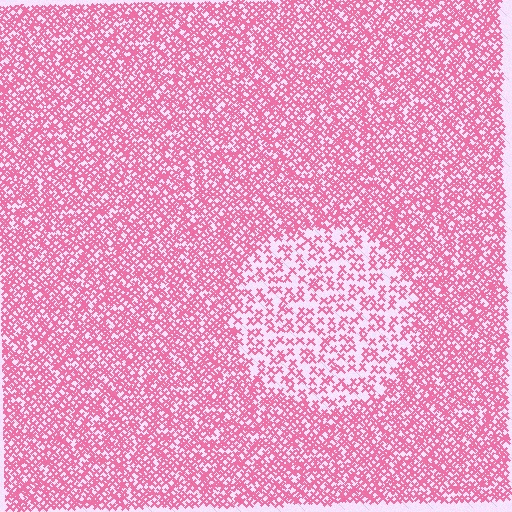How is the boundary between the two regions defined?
The boundary is defined by a change in element density (approximately 2.2x ratio). All elements are the same color, size, and shape.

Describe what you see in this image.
The image contains small pink elements arranged at two different densities. A circle-shaped region is visible where the elements are less densely packed than the surrounding area.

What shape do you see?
I see a circle.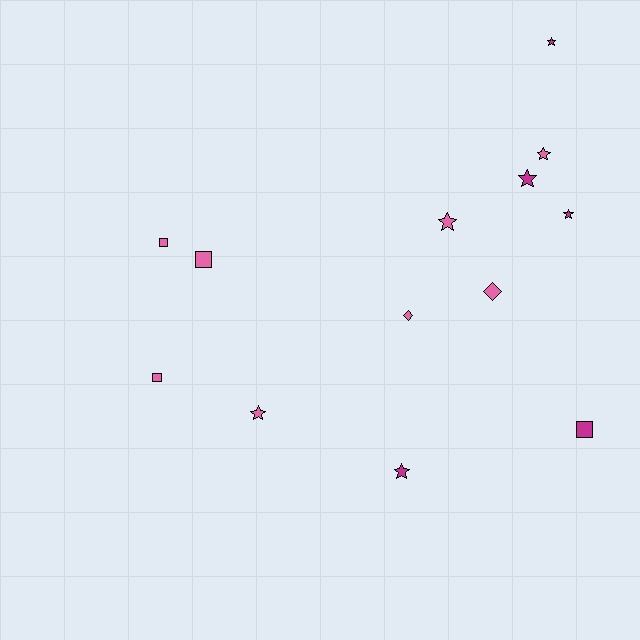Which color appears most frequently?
Pink, with 8 objects.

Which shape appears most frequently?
Star, with 7 objects.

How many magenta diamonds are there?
There are no magenta diamonds.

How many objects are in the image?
There are 13 objects.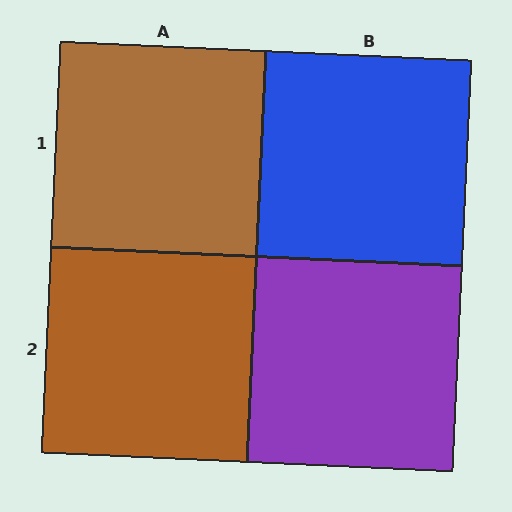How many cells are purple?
1 cell is purple.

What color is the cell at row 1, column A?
Brown.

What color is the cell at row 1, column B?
Blue.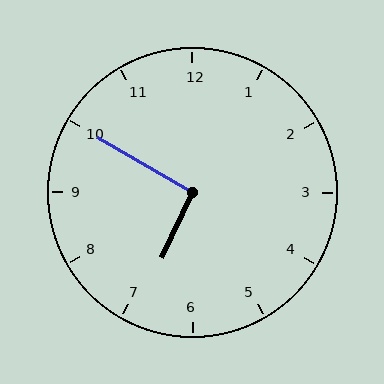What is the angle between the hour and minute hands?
Approximately 95 degrees.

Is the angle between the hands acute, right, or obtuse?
It is right.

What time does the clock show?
6:50.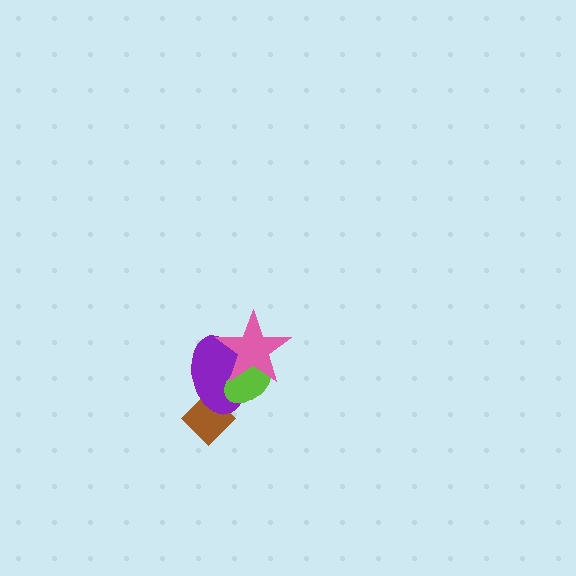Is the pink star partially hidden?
No, no other shape covers it.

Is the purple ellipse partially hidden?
Yes, it is partially covered by another shape.